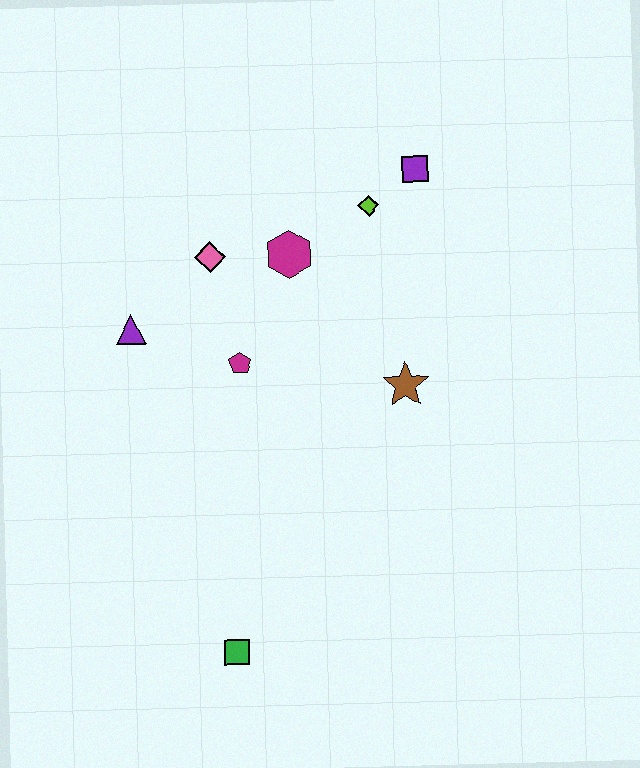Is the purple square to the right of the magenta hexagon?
Yes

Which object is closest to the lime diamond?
The purple square is closest to the lime diamond.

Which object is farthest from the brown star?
The green square is farthest from the brown star.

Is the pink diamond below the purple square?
Yes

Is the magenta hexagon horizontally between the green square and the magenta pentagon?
No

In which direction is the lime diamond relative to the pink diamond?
The lime diamond is to the right of the pink diamond.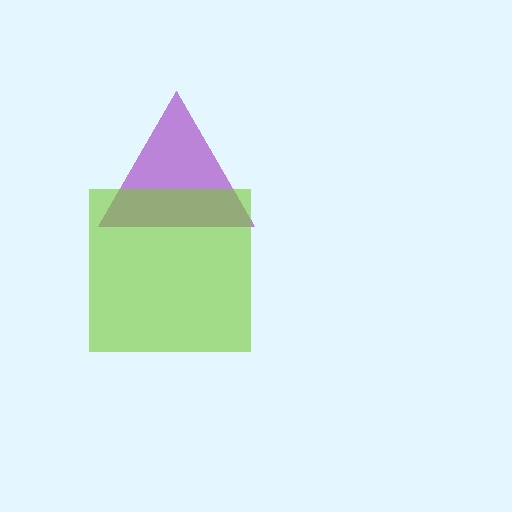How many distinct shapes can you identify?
There are 2 distinct shapes: a purple triangle, a lime square.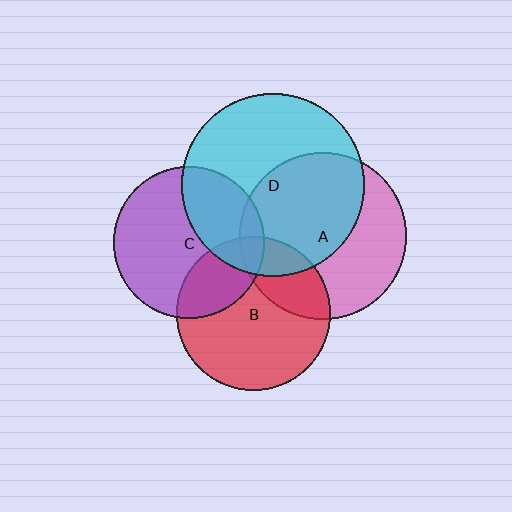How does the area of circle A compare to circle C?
Approximately 1.2 times.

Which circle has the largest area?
Circle D (cyan).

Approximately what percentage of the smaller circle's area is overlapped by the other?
Approximately 10%.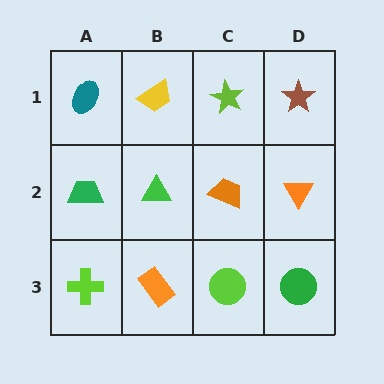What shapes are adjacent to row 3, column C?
An orange trapezoid (row 2, column C), an orange rectangle (row 3, column B), a green circle (row 3, column D).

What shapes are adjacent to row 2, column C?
A lime star (row 1, column C), a lime circle (row 3, column C), a green triangle (row 2, column B), an orange triangle (row 2, column D).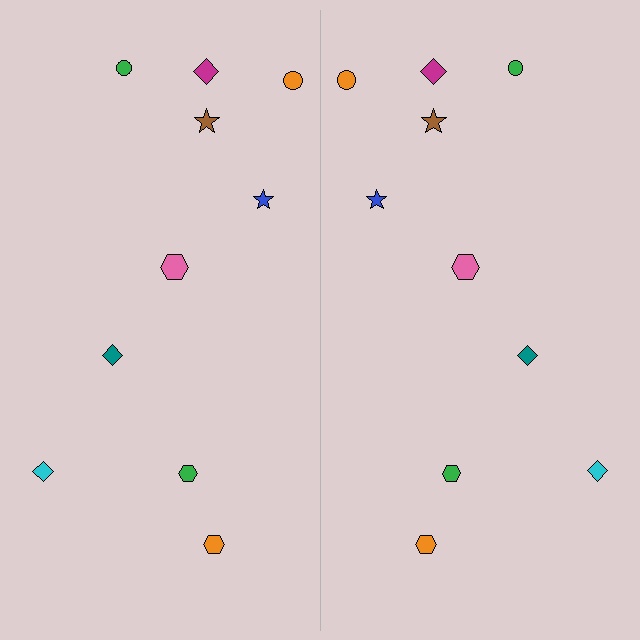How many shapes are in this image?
There are 20 shapes in this image.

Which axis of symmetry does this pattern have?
The pattern has a vertical axis of symmetry running through the center of the image.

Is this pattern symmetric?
Yes, this pattern has bilateral (reflection) symmetry.